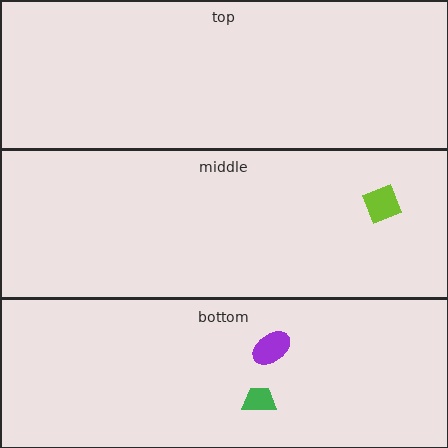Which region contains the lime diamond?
The middle region.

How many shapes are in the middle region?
1.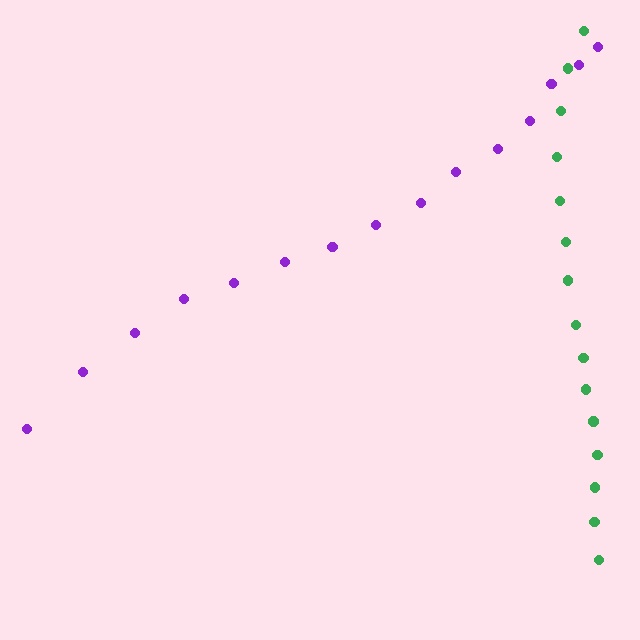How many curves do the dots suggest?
There are 2 distinct paths.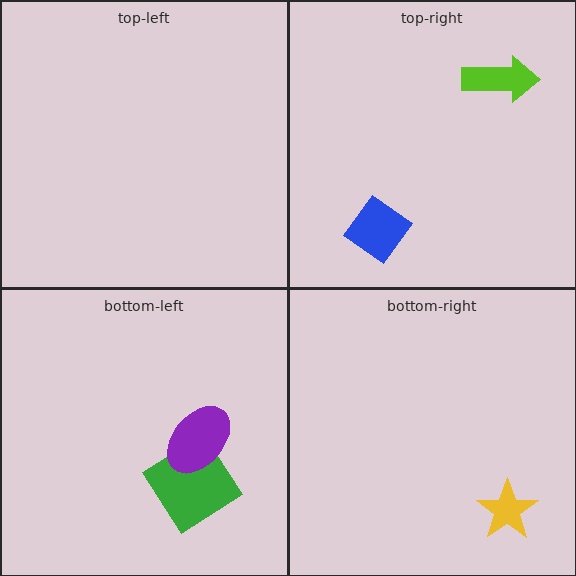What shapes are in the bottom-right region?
The yellow star.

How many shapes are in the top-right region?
2.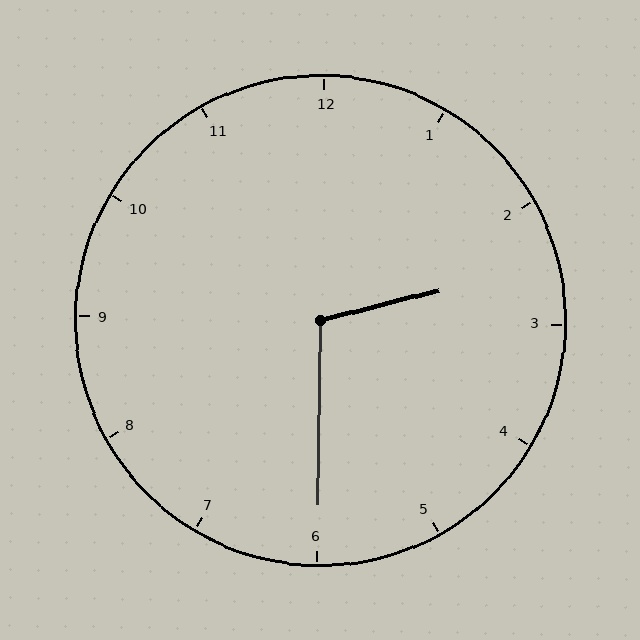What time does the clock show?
2:30.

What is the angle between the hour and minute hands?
Approximately 105 degrees.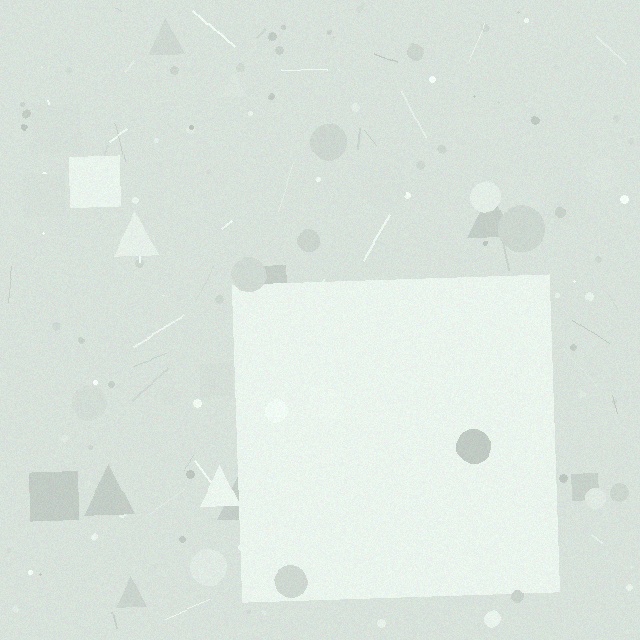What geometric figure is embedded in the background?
A square is embedded in the background.